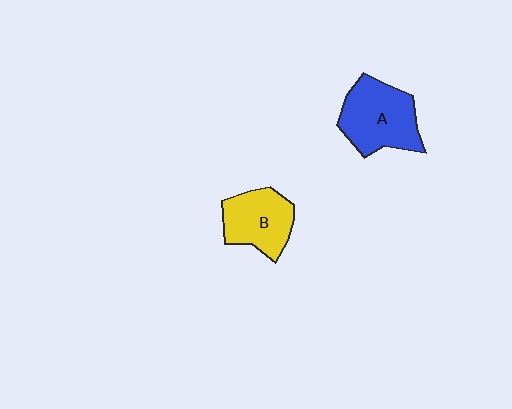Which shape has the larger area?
Shape A (blue).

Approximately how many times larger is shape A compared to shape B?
Approximately 1.3 times.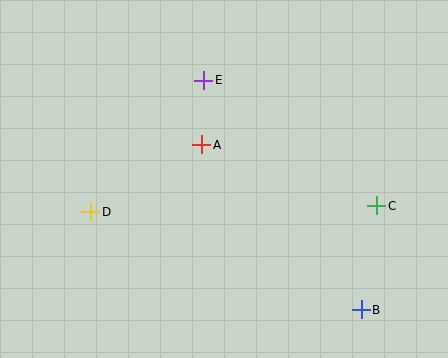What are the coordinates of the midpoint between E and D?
The midpoint between E and D is at (147, 146).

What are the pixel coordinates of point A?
Point A is at (202, 145).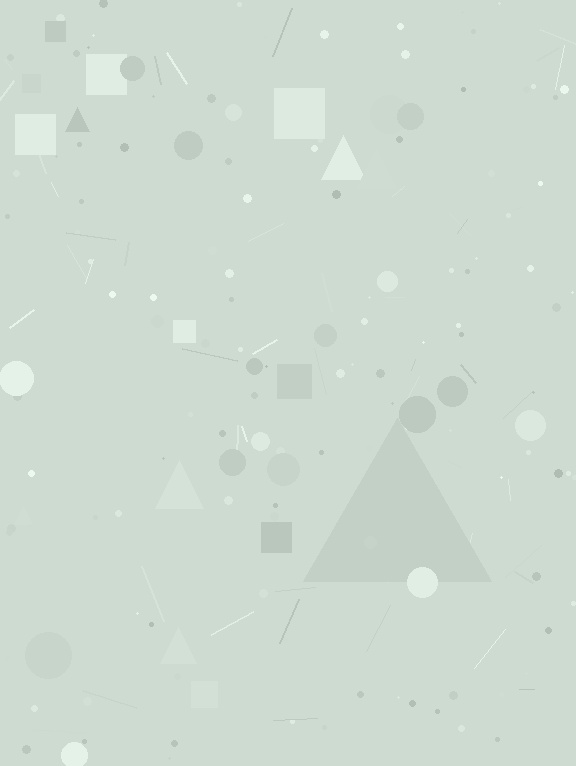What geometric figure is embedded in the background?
A triangle is embedded in the background.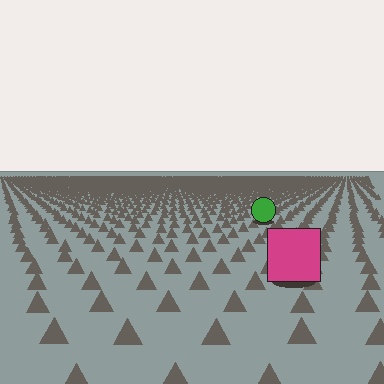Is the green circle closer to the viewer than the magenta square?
No. The magenta square is closer — you can tell from the texture gradient: the ground texture is coarser near it.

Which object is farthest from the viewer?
The green circle is farthest from the viewer. It appears smaller and the ground texture around it is denser.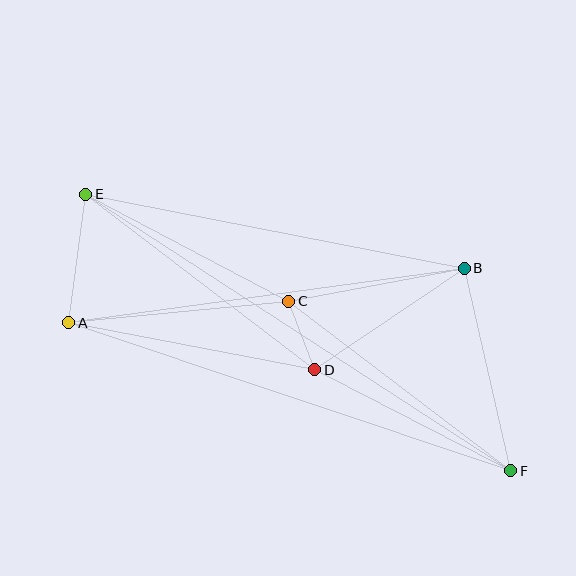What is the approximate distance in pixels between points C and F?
The distance between C and F is approximately 280 pixels.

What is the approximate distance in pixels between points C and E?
The distance between C and E is approximately 229 pixels.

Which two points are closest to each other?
Points C and D are closest to each other.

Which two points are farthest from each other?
Points E and F are farthest from each other.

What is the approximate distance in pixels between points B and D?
The distance between B and D is approximately 181 pixels.